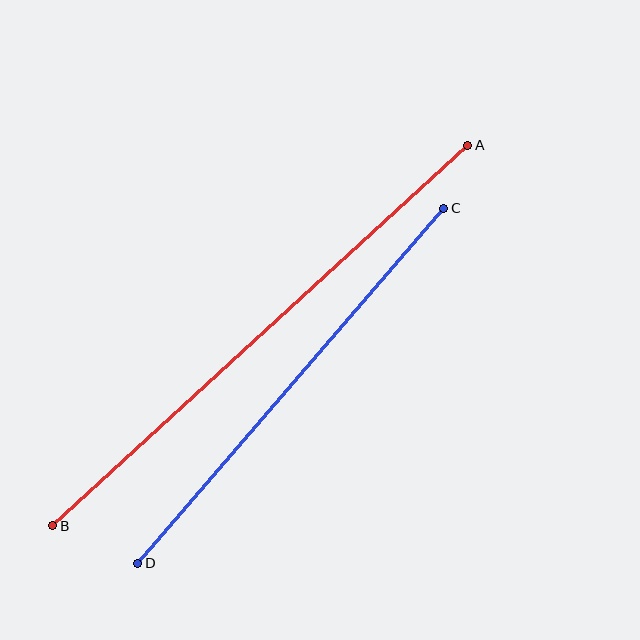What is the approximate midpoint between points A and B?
The midpoint is at approximately (260, 335) pixels.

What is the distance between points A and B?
The distance is approximately 563 pixels.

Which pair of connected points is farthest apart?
Points A and B are farthest apart.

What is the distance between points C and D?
The distance is approximately 469 pixels.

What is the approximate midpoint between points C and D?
The midpoint is at approximately (291, 386) pixels.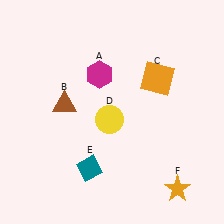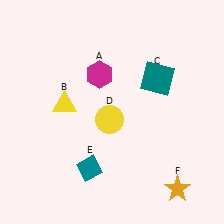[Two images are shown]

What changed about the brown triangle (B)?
In Image 1, B is brown. In Image 2, it changed to yellow.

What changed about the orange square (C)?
In Image 1, C is orange. In Image 2, it changed to teal.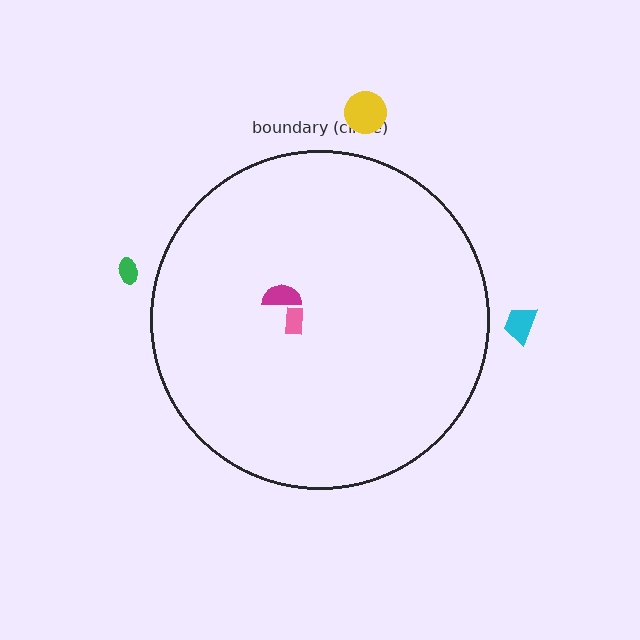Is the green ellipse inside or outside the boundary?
Outside.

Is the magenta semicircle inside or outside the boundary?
Inside.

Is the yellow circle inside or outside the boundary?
Outside.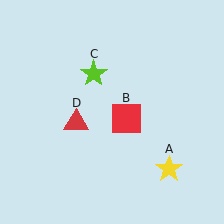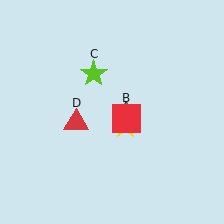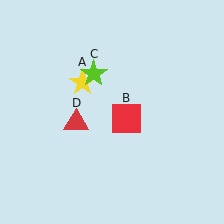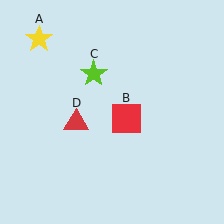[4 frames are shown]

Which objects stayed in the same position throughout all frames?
Red square (object B) and lime star (object C) and red triangle (object D) remained stationary.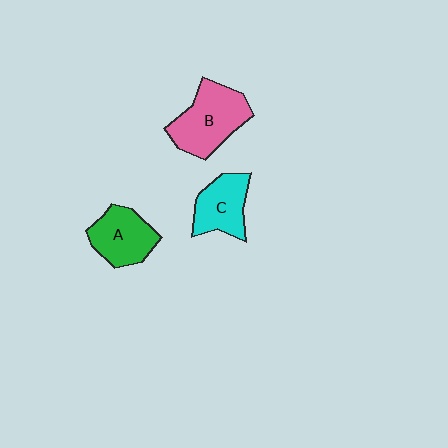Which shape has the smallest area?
Shape C (cyan).